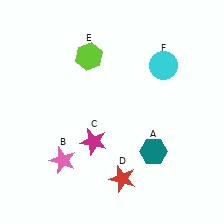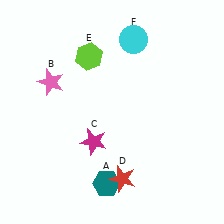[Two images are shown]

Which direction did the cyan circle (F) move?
The cyan circle (F) moved left.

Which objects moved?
The objects that moved are: the teal hexagon (A), the pink star (B), the cyan circle (F).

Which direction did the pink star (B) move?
The pink star (B) moved up.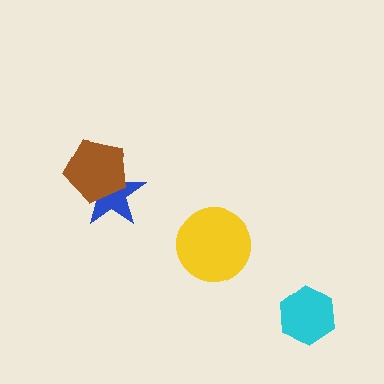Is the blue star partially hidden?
Yes, it is partially covered by another shape.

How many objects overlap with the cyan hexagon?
0 objects overlap with the cyan hexagon.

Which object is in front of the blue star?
The brown pentagon is in front of the blue star.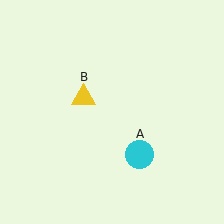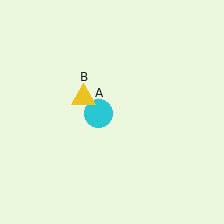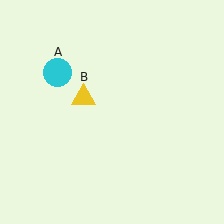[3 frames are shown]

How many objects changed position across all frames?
1 object changed position: cyan circle (object A).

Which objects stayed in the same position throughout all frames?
Yellow triangle (object B) remained stationary.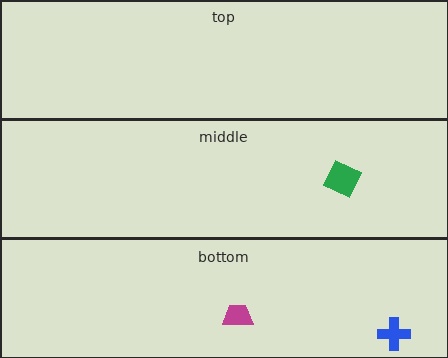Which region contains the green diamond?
The middle region.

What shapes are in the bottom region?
The blue cross, the magenta trapezoid.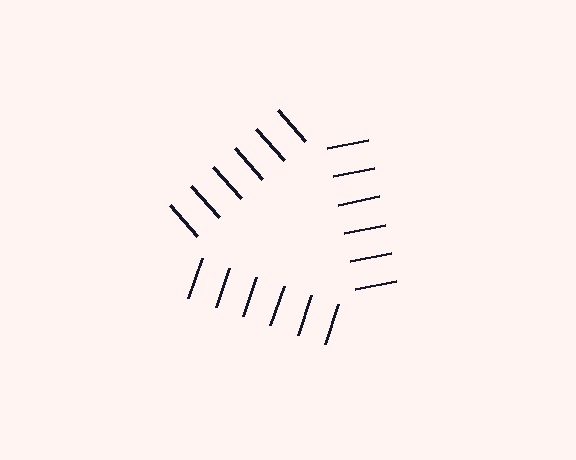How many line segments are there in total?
18 — 6 along each of the 3 edges.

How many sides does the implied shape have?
3 sides — the line-ends trace a triangle.